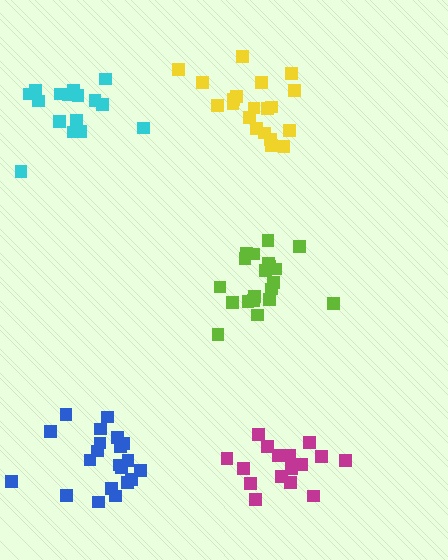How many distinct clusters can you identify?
There are 5 distinct clusters.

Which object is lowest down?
The blue cluster is bottommost.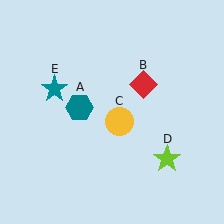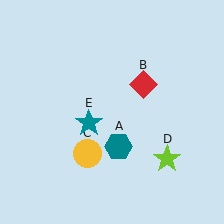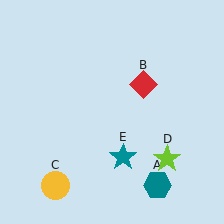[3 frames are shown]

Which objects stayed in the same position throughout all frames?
Red diamond (object B) and lime star (object D) remained stationary.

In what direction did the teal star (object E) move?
The teal star (object E) moved down and to the right.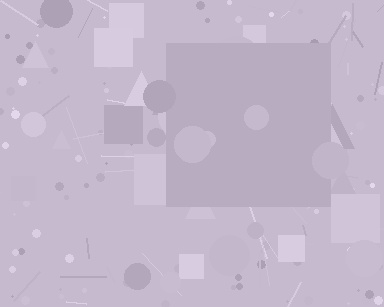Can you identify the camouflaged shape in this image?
The camouflaged shape is a square.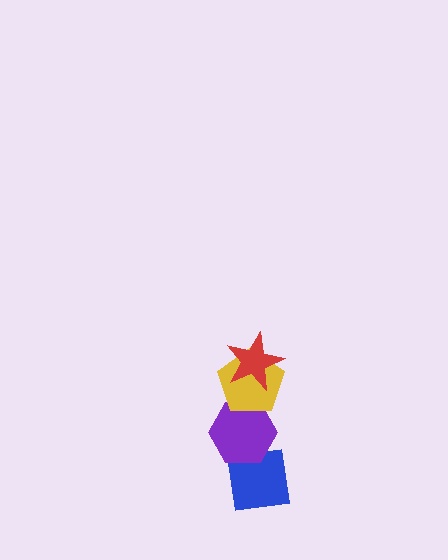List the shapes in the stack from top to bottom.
From top to bottom: the red star, the yellow pentagon, the purple hexagon, the blue square.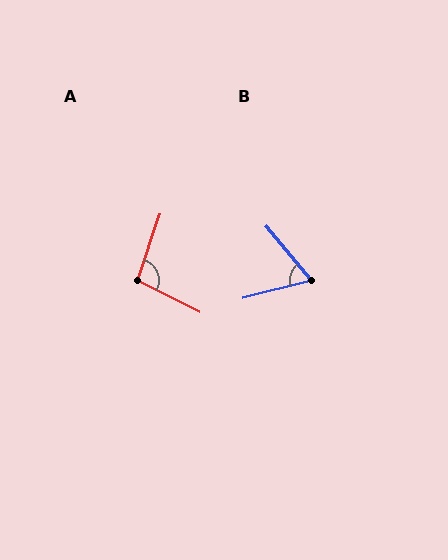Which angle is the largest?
A, at approximately 98 degrees.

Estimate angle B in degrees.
Approximately 64 degrees.